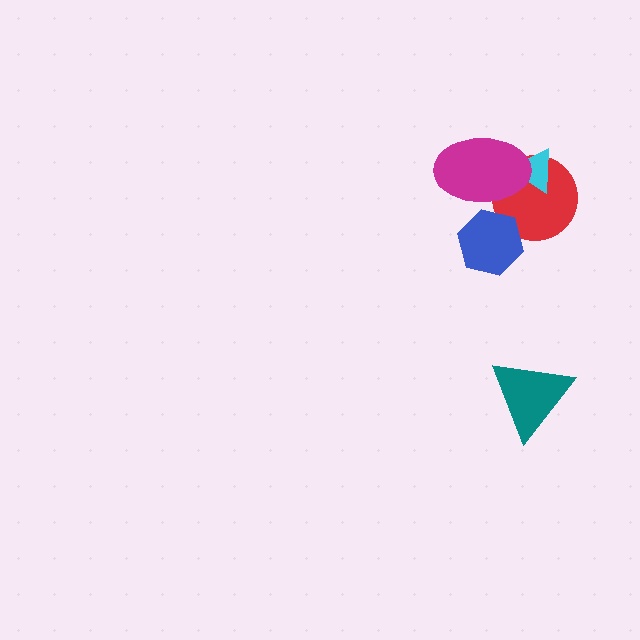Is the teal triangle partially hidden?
No, no other shape covers it.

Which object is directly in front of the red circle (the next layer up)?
The cyan triangle is directly in front of the red circle.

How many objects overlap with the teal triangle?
0 objects overlap with the teal triangle.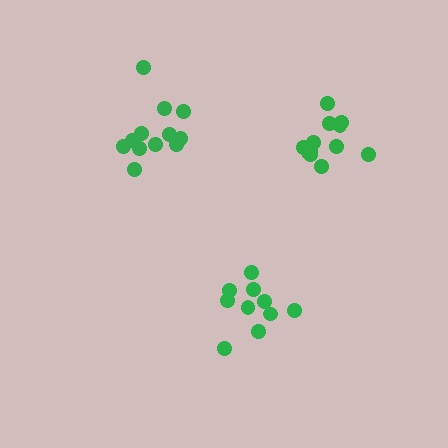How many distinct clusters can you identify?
There are 3 distinct clusters.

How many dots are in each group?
Group 1: 12 dots, Group 2: 10 dots, Group 3: 12 dots (34 total).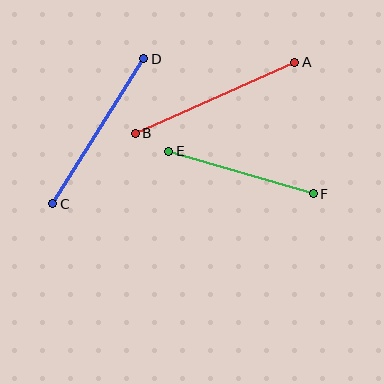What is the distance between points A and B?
The distance is approximately 175 pixels.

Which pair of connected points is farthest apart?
Points A and B are farthest apart.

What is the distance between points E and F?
The distance is approximately 151 pixels.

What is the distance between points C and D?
The distance is approximately 171 pixels.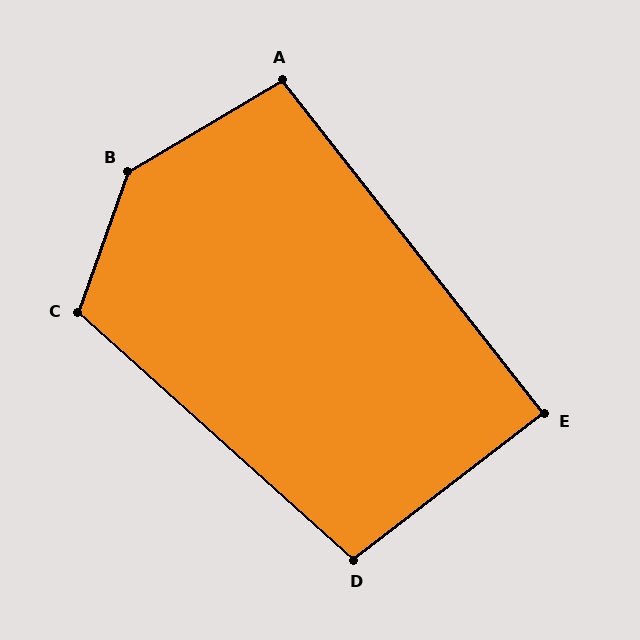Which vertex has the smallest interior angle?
E, at approximately 90 degrees.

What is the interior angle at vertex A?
Approximately 98 degrees (obtuse).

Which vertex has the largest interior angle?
B, at approximately 140 degrees.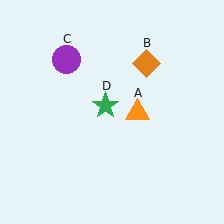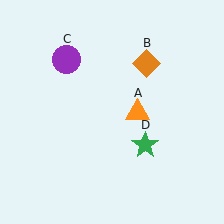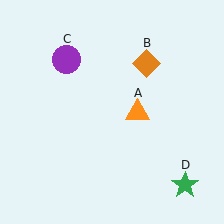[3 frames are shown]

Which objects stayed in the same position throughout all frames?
Orange triangle (object A) and orange diamond (object B) and purple circle (object C) remained stationary.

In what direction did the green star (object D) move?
The green star (object D) moved down and to the right.